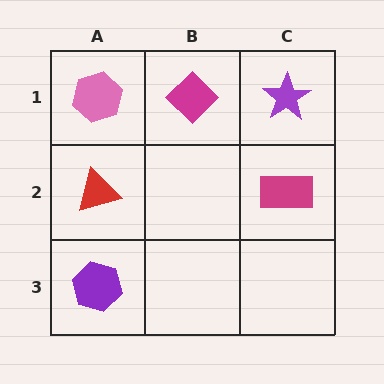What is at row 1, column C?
A purple star.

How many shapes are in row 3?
1 shape.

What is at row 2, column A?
A red triangle.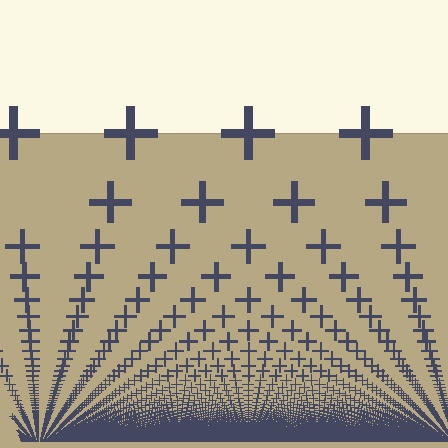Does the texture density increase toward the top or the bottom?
Density increases toward the bottom.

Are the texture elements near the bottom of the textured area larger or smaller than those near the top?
Smaller. The gradient is inverted — elements near the bottom are smaller and denser.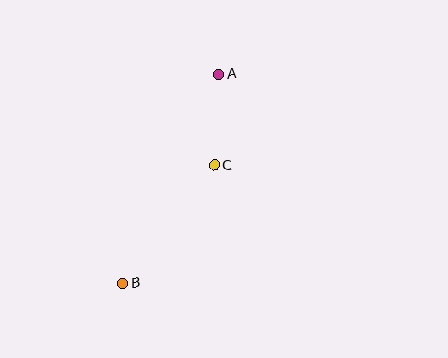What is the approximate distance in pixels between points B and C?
The distance between B and C is approximately 150 pixels.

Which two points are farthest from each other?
Points A and B are farthest from each other.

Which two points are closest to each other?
Points A and C are closest to each other.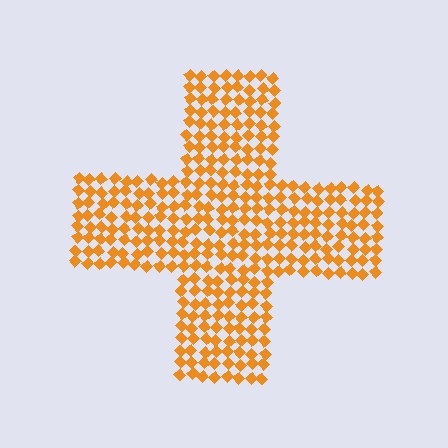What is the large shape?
The large shape is a cross.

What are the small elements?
The small elements are diamonds.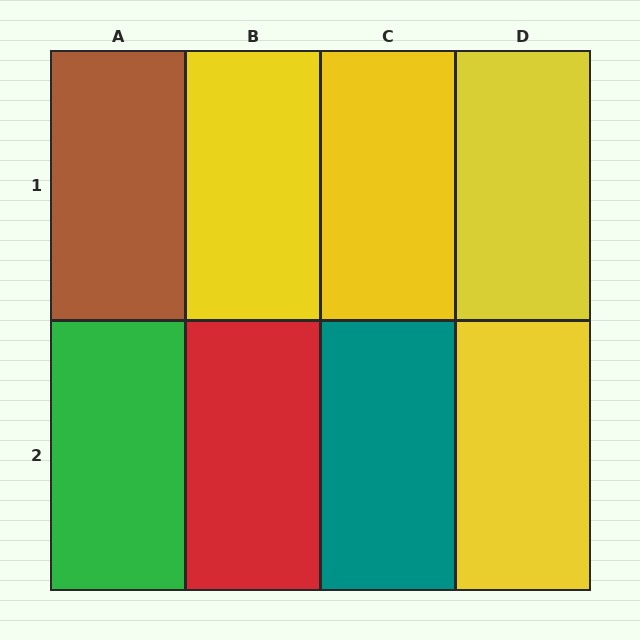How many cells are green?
1 cell is green.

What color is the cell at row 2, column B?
Red.